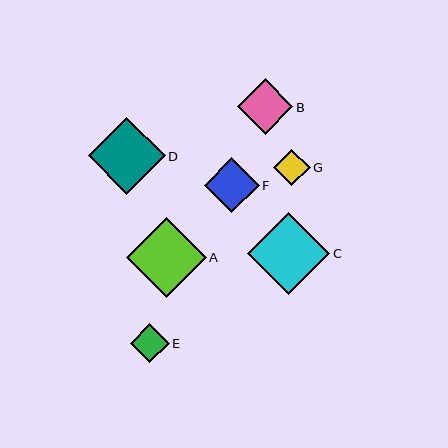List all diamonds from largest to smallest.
From largest to smallest: C, A, D, B, F, E, G.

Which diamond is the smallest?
Diamond G is the smallest with a size of approximately 37 pixels.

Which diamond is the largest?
Diamond C is the largest with a size of approximately 82 pixels.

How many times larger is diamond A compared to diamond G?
Diamond A is approximately 2.2 times the size of diamond G.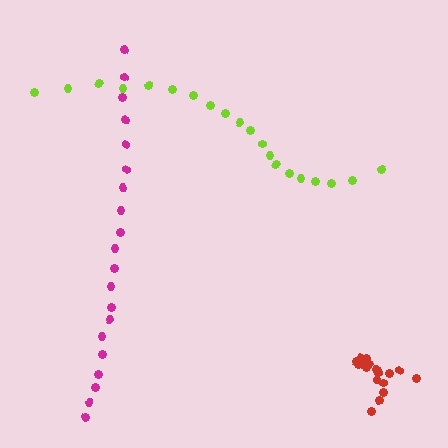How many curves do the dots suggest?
There are 3 distinct paths.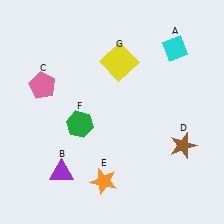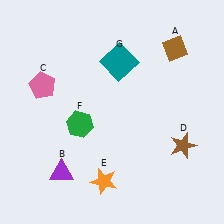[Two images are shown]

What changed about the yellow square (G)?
In Image 1, G is yellow. In Image 2, it changed to teal.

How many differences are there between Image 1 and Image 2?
There are 2 differences between the two images.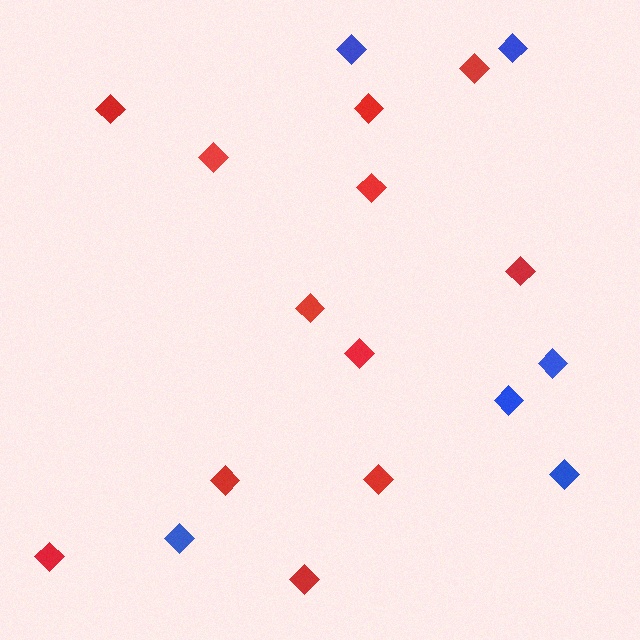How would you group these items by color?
There are 2 groups: one group of red diamonds (12) and one group of blue diamonds (6).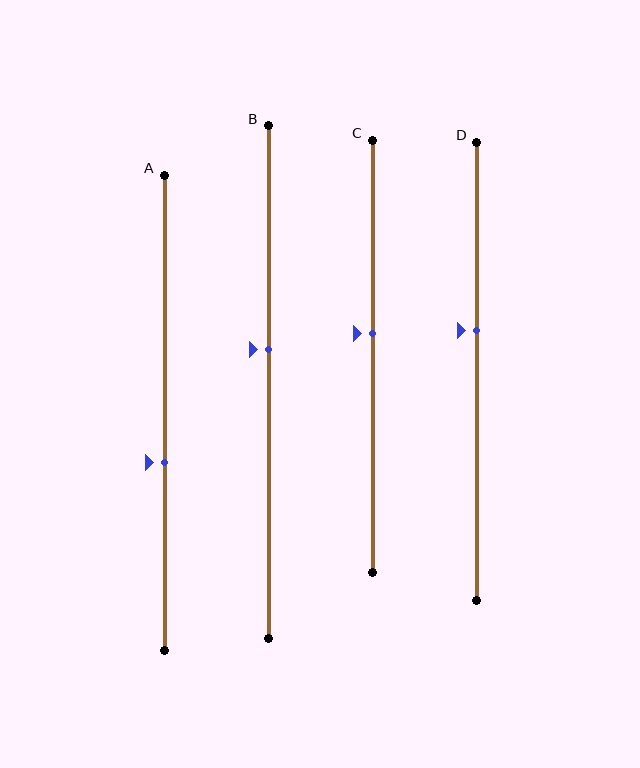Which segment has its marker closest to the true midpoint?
Segment C has its marker closest to the true midpoint.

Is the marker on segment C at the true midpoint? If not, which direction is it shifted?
No, the marker on segment C is shifted upward by about 5% of the segment length.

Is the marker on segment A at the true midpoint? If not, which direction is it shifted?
No, the marker on segment A is shifted downward by about 10% of the segment length.